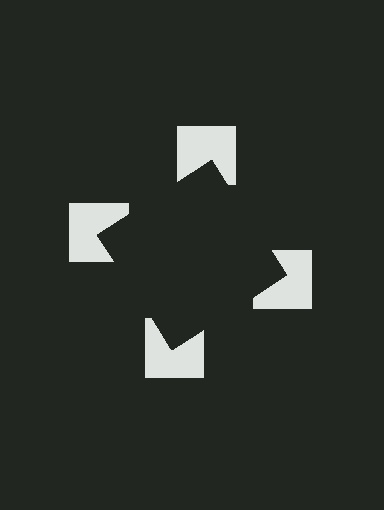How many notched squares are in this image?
There are 4 — one at each vertex of the illusory square.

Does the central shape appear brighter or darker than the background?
It typically appears slightly darker than the background, even though no actual brightness change is drawn.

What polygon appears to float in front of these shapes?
An illusory square — its edges are inferred from the aligned wedge cuts in the notched squares, not physically drawn.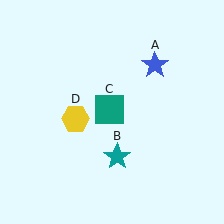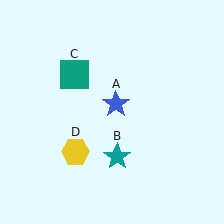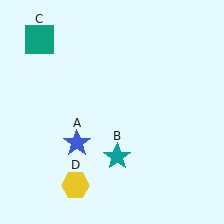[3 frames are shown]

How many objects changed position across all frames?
3 objects changed position: blue star (object A), teal square (object C), yellow hexagon (object D).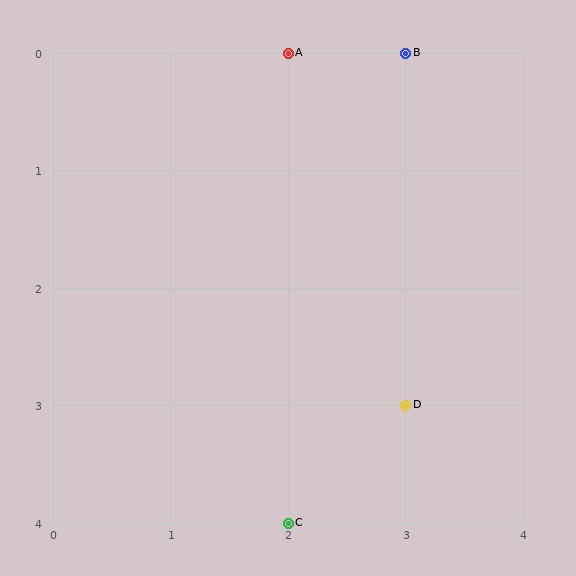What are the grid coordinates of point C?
Point C is at grid coordinates (2, 4).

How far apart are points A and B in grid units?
Points A and B are 1 column apart.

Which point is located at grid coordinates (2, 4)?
Point C is at (2, 4).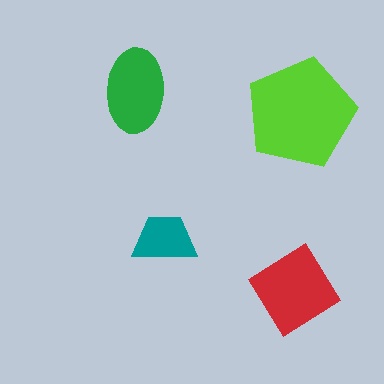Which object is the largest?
The lime pentagon.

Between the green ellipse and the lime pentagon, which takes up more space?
The lime pentagon.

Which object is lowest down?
The red diamond is bottommost.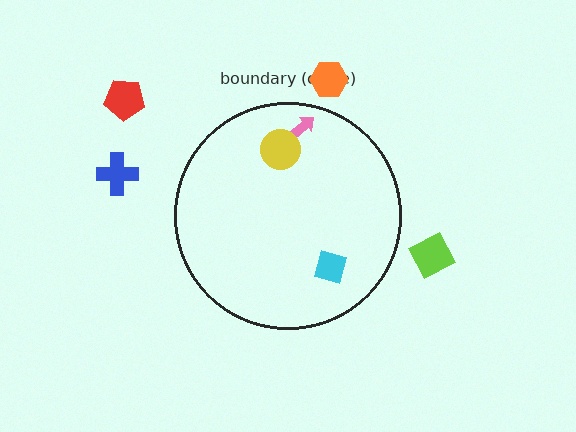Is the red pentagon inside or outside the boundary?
Outside.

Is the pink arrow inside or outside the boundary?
Inside.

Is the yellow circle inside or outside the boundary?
Inside.